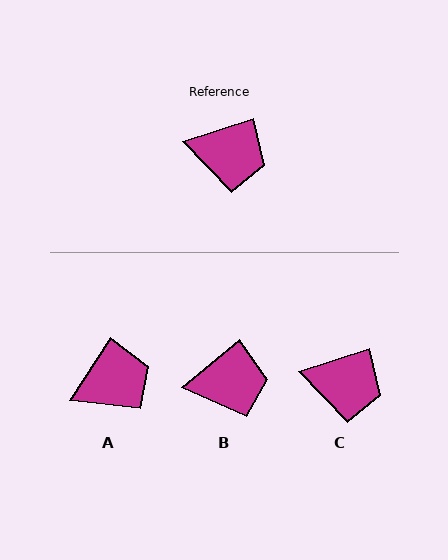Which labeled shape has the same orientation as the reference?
C.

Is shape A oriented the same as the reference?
No, it is off by about 39 degrees.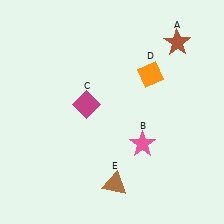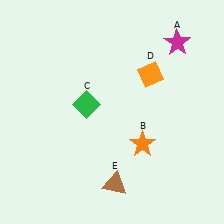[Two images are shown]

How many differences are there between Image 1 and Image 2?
There are 3 differences between the two images.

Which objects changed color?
A changed from brown to magenta. B changed from pink to orange. C changed from magenta to green.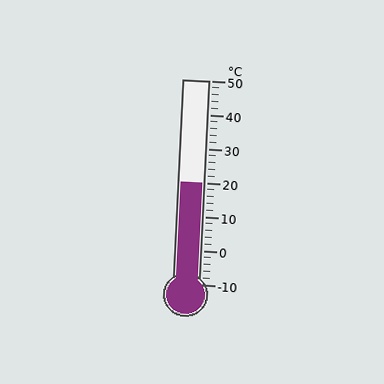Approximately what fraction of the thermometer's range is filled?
The thermometer is filled to approximately 50% of its range.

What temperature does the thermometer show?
The thermometer shows approximately 20°C.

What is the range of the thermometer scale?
The thermometer scale ranges from -10°C to 50°C.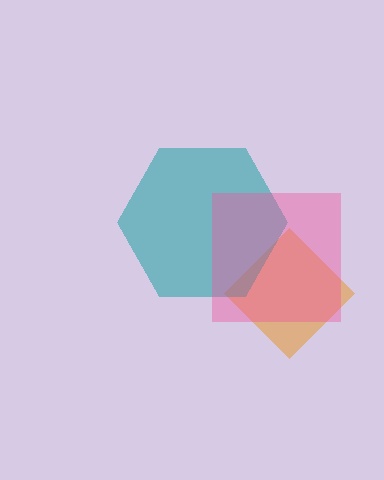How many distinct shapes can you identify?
There are 3 distinct shapes: an orange diamond, a teal hexagon, a pink square.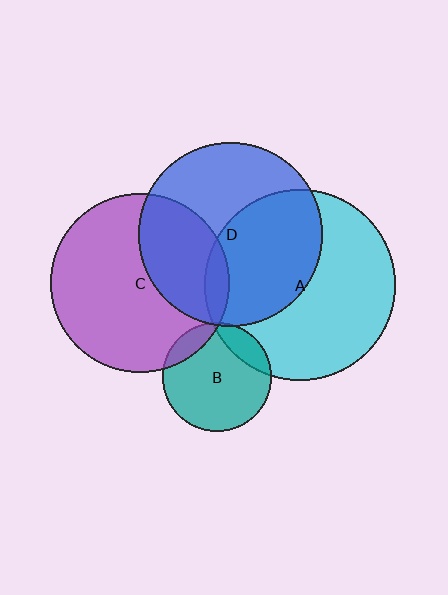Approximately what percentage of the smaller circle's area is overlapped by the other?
Approximately 35%.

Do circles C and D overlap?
Yes.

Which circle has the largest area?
Circle A (cyan).